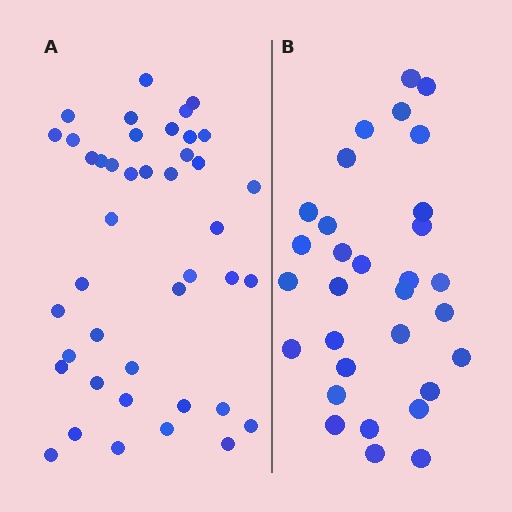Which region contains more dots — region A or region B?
Region A (the left region) has more dots.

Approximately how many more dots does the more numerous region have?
Region A has roughly 12 or so more dots than region B.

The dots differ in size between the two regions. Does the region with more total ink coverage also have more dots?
No. Region B has more total ink coverage because its dots are larger, but region A actually contains more individual dots. Total area can be misleading — the number of items is what matters here.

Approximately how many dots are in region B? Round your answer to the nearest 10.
About 30 dots. (The exact count is 31, which rounds to 30.)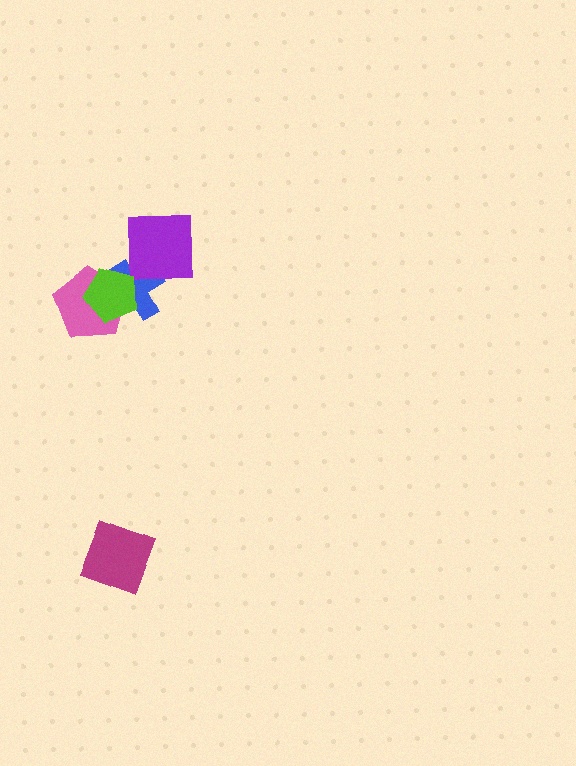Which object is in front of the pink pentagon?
The lime pentagon is in front of the pink pentagon.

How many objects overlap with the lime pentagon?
2 objects overlap with the lime pentagon.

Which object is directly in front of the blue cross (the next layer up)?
The pink pentagon is directly in front of the blue cross.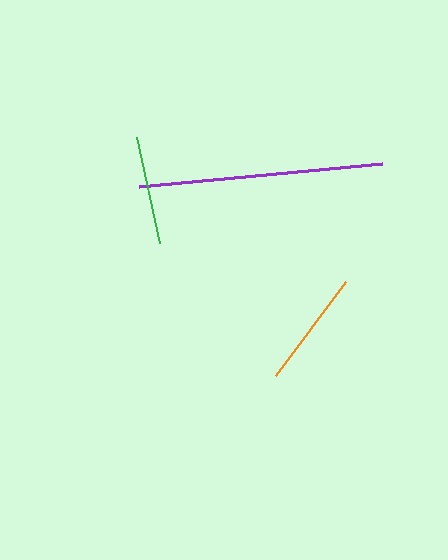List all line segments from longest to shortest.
From longest to shortest: purple, orange, green.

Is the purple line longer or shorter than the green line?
The purple line is longer than the green line.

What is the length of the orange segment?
The orange segment is approximately 117 pixels long.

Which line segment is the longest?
The purple line is the longest at approximately 244 pixels.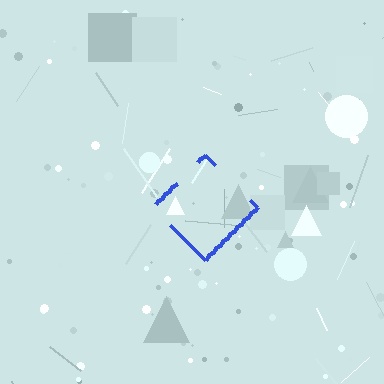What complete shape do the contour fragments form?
The contour fragments form a diamond.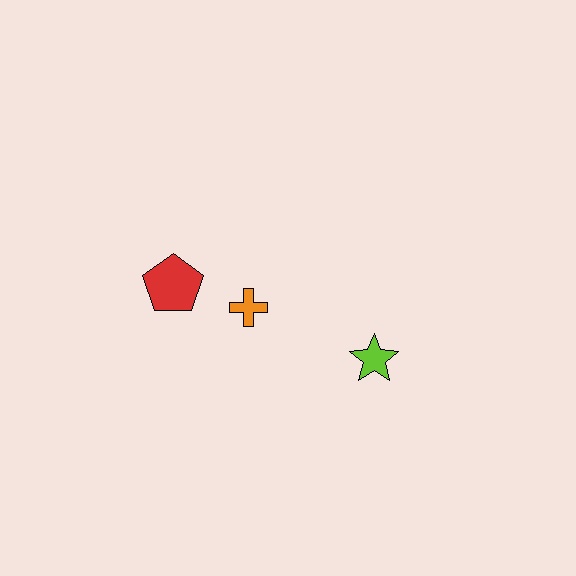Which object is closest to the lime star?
The orange cross is closest to the lime star.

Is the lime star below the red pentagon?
Yes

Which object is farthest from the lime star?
The red pentagon is farthest from the lime star.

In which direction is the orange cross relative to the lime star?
The orange cross is to the left of the lime star.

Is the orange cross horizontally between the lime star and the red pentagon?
Yes